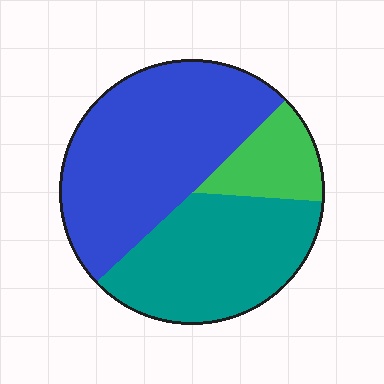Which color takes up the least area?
Green, at roughly 15%.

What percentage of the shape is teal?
Teal takes up about three eighths (3/8) of the shape.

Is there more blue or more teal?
Blue.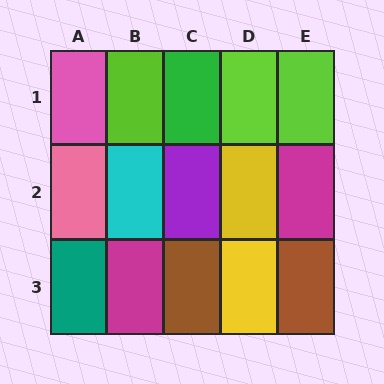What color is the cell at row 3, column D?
Yellow.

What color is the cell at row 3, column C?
Brown.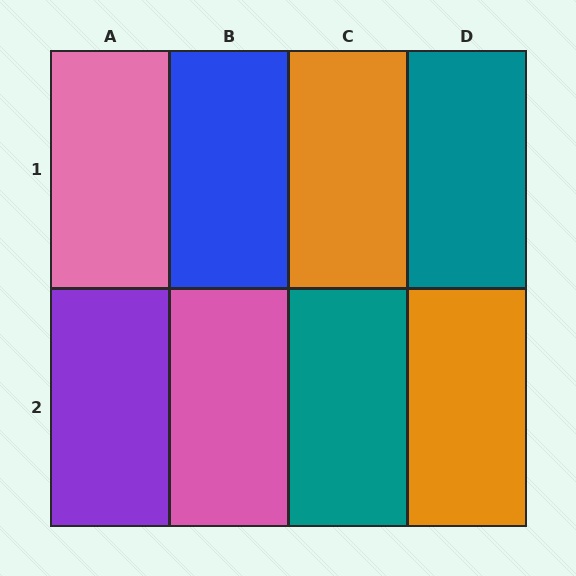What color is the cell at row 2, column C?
Teal.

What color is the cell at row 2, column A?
Purple.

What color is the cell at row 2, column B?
Pink.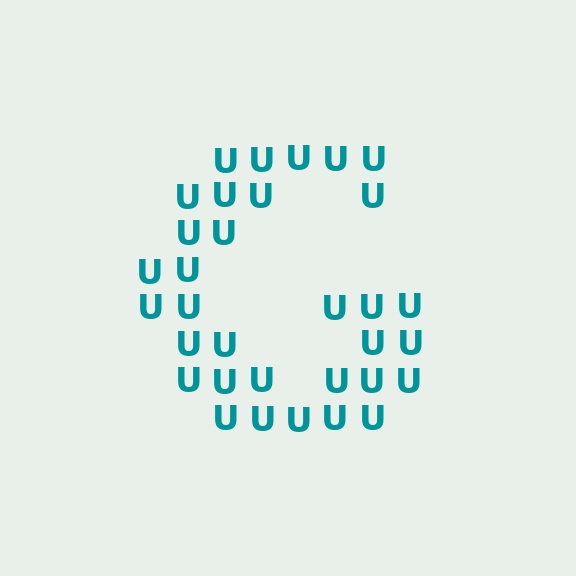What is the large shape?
The large shape is the letter G.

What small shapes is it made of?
It is made of small letter U's.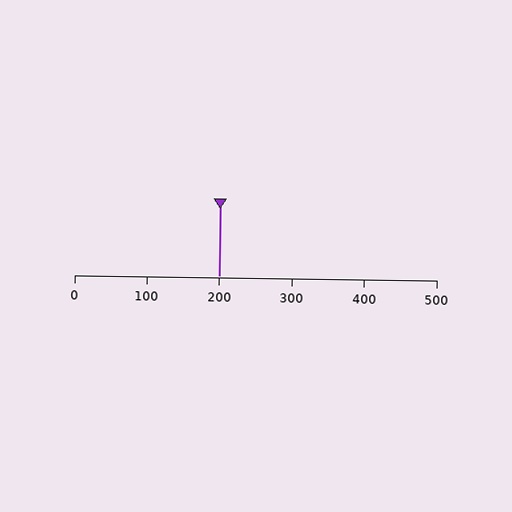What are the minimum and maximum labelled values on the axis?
The axis runs from 0 to 500.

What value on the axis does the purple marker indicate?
The marker indicates approximately 200.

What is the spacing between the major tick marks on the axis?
The major ticks are spaced 100 apart.